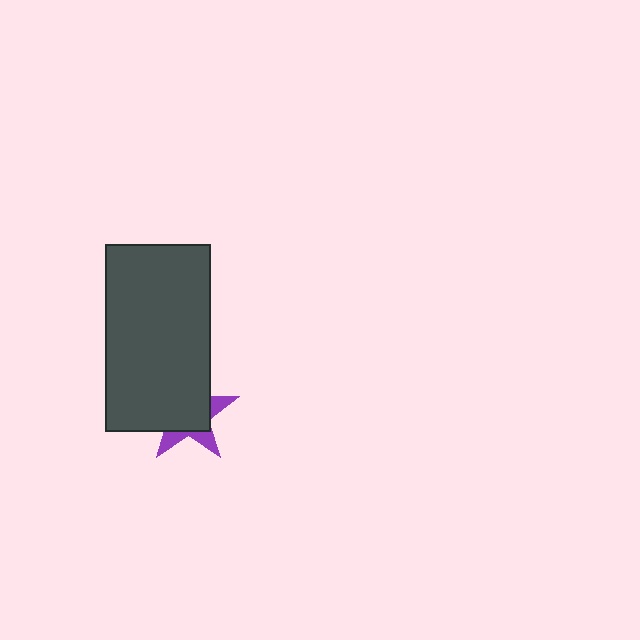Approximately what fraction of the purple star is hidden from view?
Roughly 69% of the purple star is hidden behind the dark gray rectangle.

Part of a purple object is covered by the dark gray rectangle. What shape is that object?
It is a star.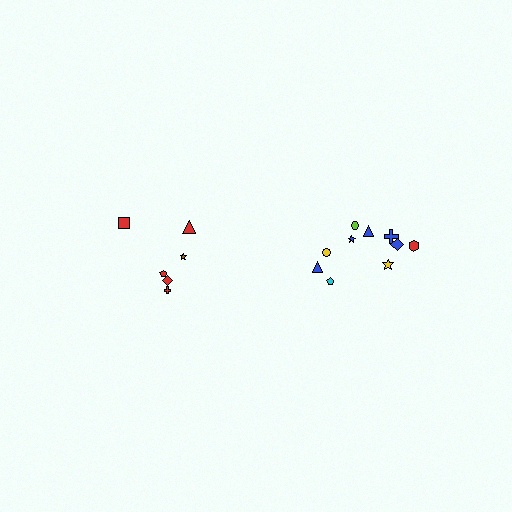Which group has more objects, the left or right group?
The right group.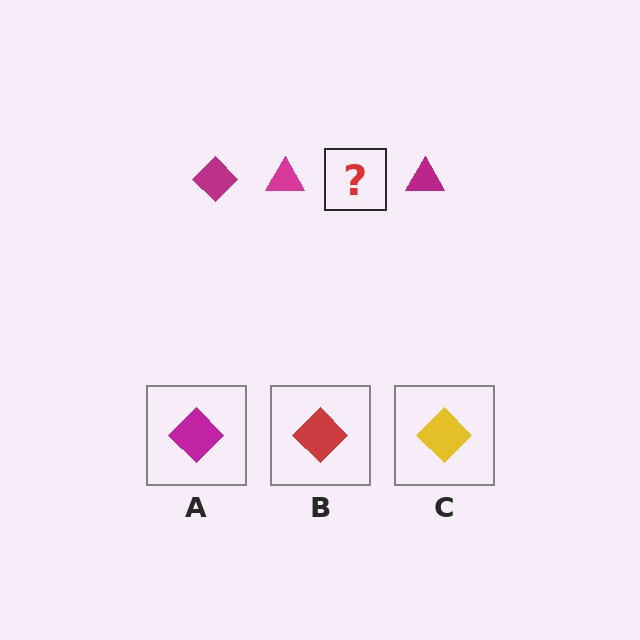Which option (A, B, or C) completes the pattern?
A.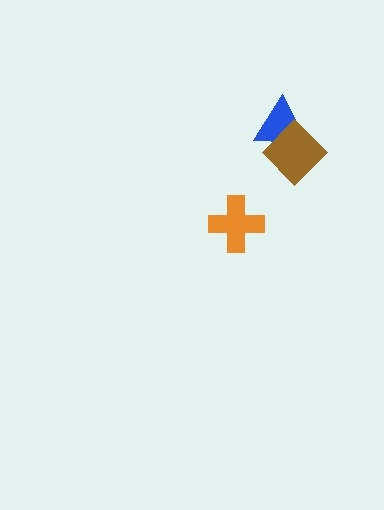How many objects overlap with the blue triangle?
1 object overlaps with the blue triangle.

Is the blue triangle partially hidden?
Yes, it is partially covered by another shape.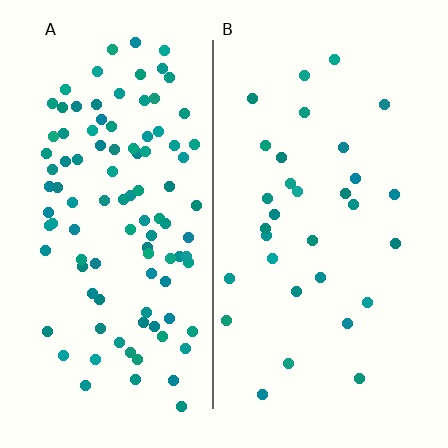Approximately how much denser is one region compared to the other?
Approximately 3.3× — region A over region B.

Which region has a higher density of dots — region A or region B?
A (the left).